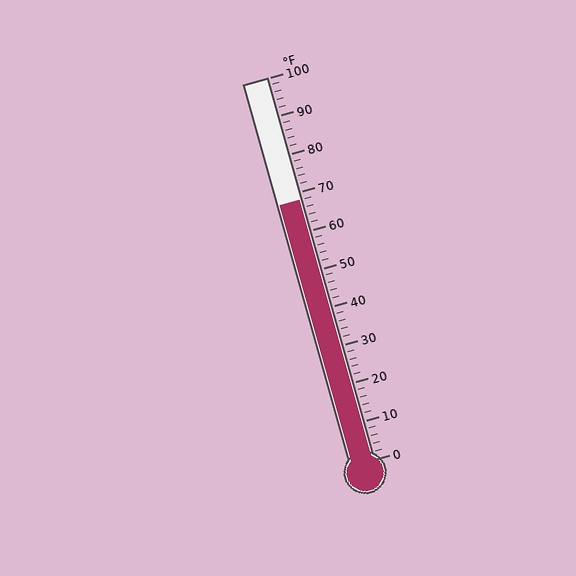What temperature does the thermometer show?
The thermometer shows approximately 68°F.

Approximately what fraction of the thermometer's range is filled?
The thermometer is filled to approximately 70% of its range.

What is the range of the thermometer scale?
The thermometer scale ranges from 0°F to 100°F.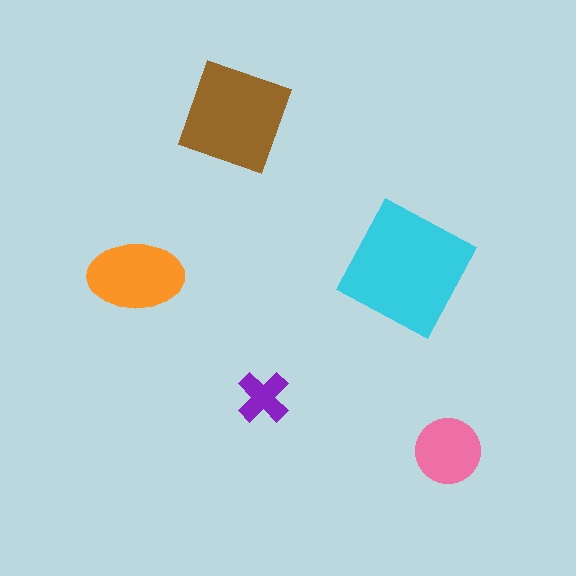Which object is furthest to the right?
The pink circle is rightmost.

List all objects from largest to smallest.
The cyan square, the brown diamond, the orange ellipse, the pink circle, the purple cross.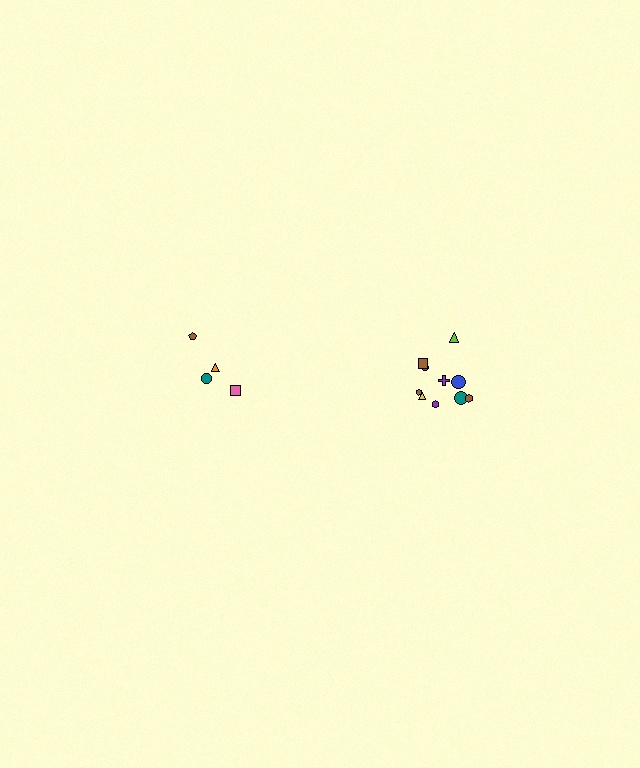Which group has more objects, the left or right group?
The right group.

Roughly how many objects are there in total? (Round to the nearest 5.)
Roughly 15 objects in total.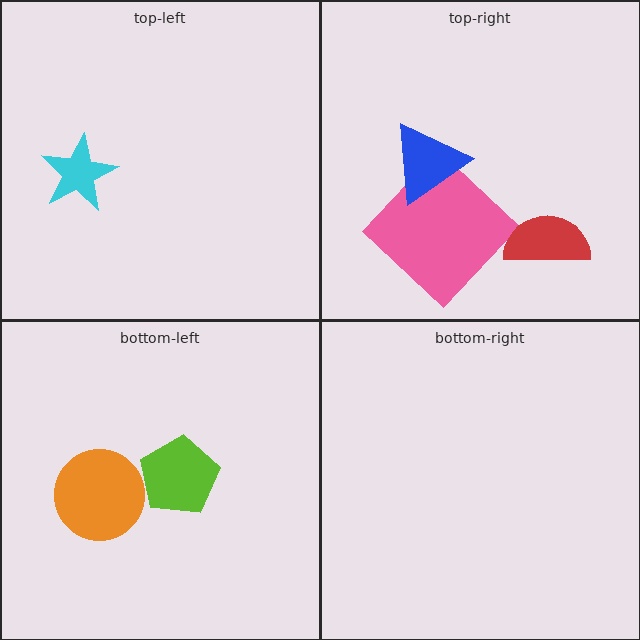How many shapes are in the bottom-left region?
2.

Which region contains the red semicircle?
The top-right region.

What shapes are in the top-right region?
The pink diamond, the blue triangle, the red semicircle.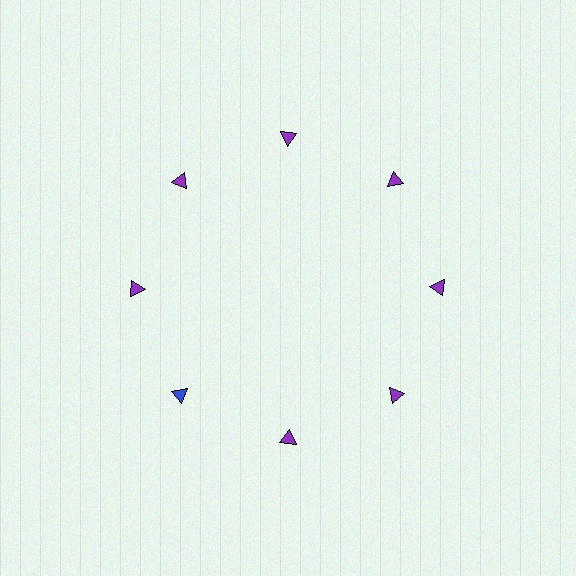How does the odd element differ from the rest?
It has a different color: blue instead of purple.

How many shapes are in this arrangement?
There are 8 shapes arranged in a ring pattern.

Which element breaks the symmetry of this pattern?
The blue triangle at roughly the 8 o'clock position breaks the symmetry. All other shapes are purple triangles.